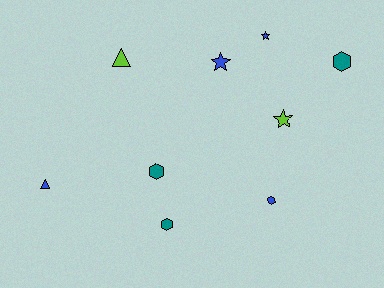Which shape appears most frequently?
Hexagon, with 4 objects.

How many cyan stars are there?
There are no cyan stars.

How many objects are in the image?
There are 9 objects.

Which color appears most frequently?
Blue, with 4 objects.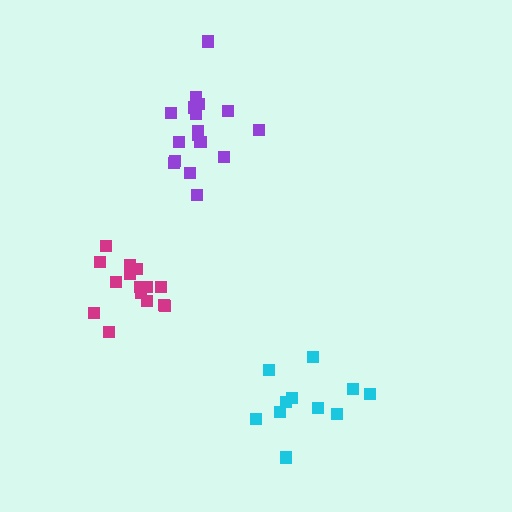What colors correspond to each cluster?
The clusters are colored: magenta, cyan, purple.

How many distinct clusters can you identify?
There are 3 distinct clusters.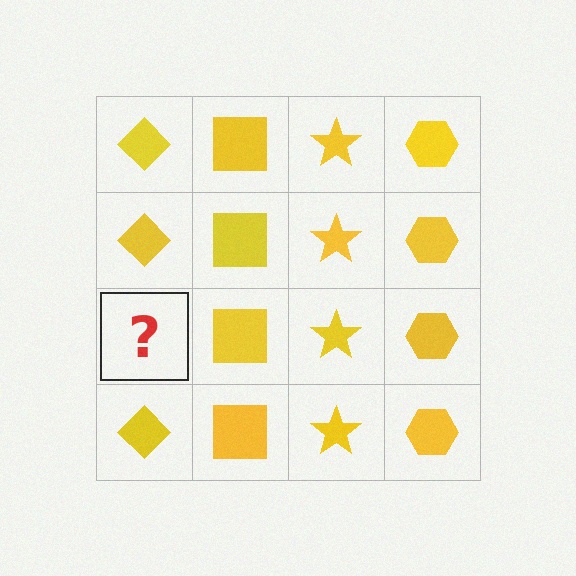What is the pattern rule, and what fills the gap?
The rule is that each column has a consistent shape. The gap should be filled with a yellow diamond.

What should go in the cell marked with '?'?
The missing cell should contain a yellow diamond.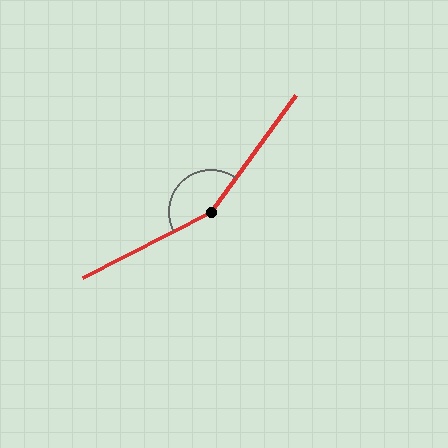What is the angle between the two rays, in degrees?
Approximately 154 degrees.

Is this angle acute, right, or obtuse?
It is obtuse.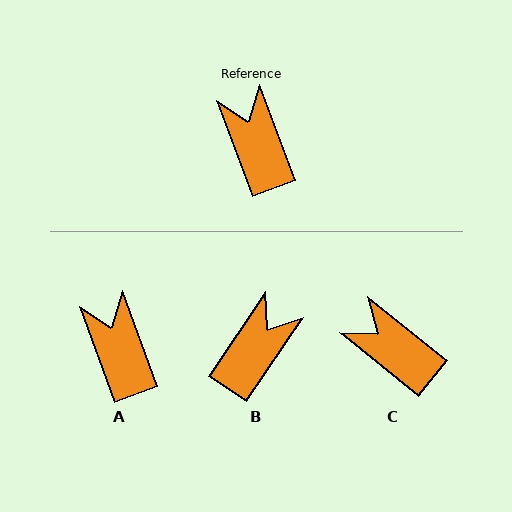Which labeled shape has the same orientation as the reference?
A.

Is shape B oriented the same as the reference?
No, it is off by about 54 degrees.